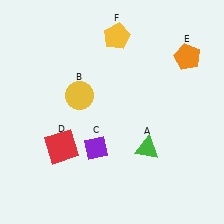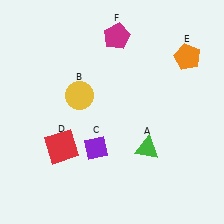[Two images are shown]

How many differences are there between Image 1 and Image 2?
There is 1 difference between the two images.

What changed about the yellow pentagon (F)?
In Image 1, F is yellow. In Image 2, it changed to magenta.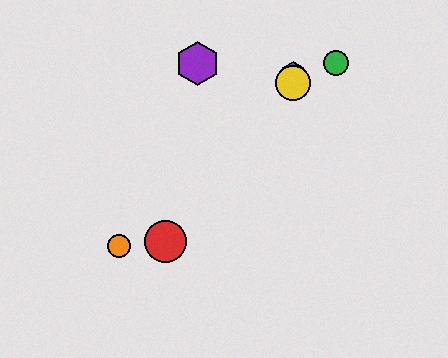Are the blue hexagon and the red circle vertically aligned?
No, the blue hexagon is at x≈293 and the red circle is at x≈166.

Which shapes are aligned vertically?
The blue hexagon, the yellow circle are aligned vertically.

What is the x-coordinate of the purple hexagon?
The purple hexagon is at x≈198.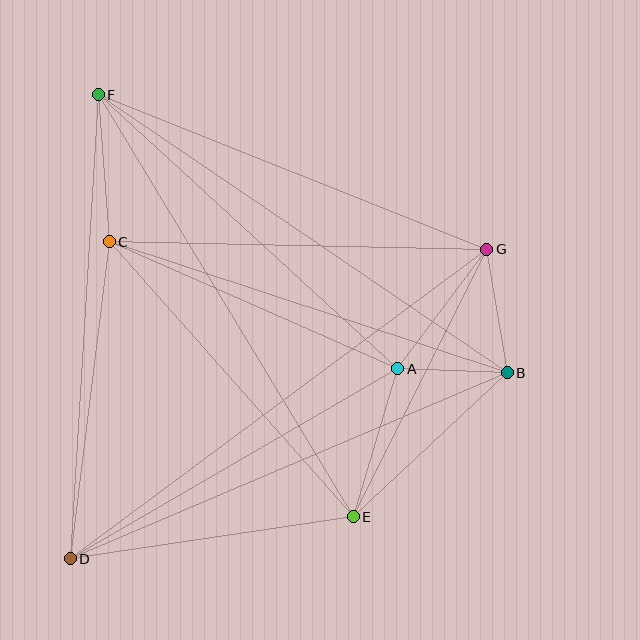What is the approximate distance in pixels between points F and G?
The distance between F and G is approximately 418 pixels.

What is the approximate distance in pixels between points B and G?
The distance between B and G is approximately 125 pixels.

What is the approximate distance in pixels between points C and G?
The distance between C and G is approximately 377 pixels.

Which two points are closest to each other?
Points A and B are closest to each other.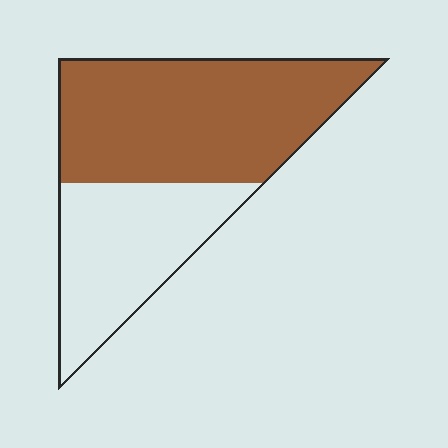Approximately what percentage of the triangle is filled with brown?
Approximately 60%.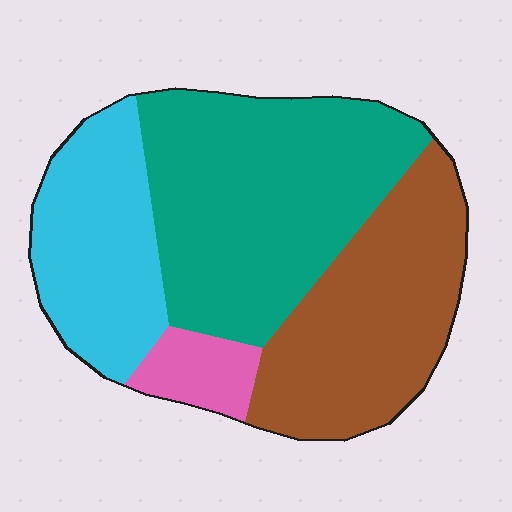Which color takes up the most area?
Teal, at roughly 40%.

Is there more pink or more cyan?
Cyan.